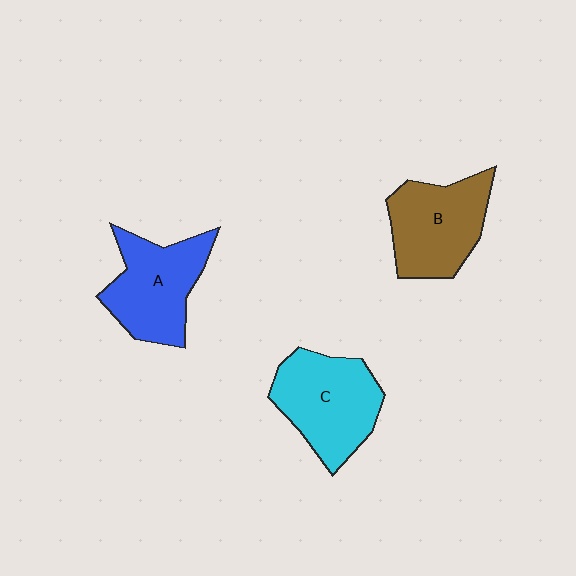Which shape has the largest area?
Shape C (cyan).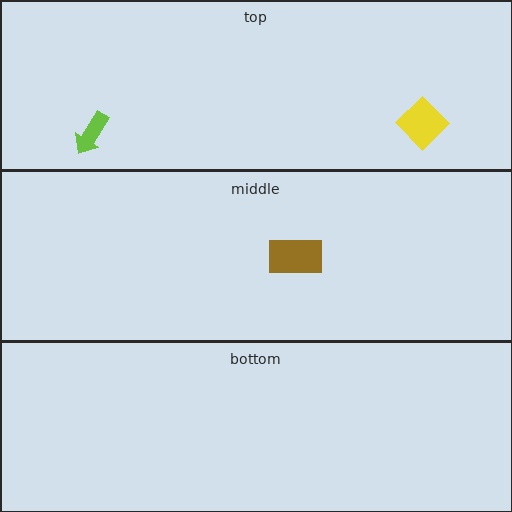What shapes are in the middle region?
The brown rectangle.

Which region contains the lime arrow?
The top region.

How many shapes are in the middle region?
1.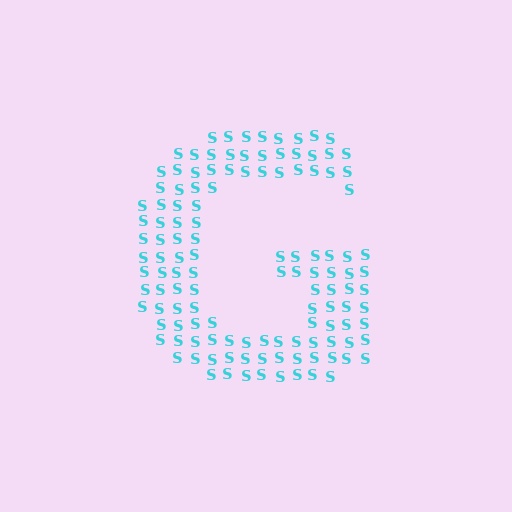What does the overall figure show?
The overall figure shows the letter G.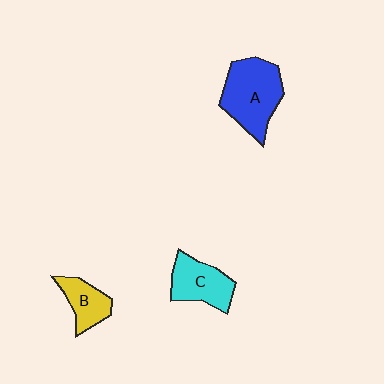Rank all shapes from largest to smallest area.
From largest to smallest: A (blue), C (cyan), B (yellow).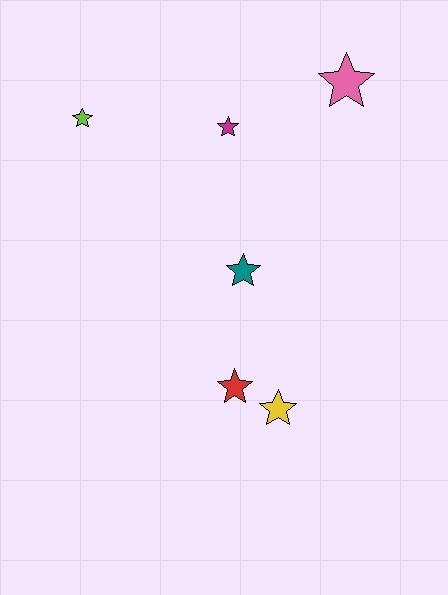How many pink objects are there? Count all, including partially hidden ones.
There is 1 pink object.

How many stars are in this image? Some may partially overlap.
There are 6 stars.